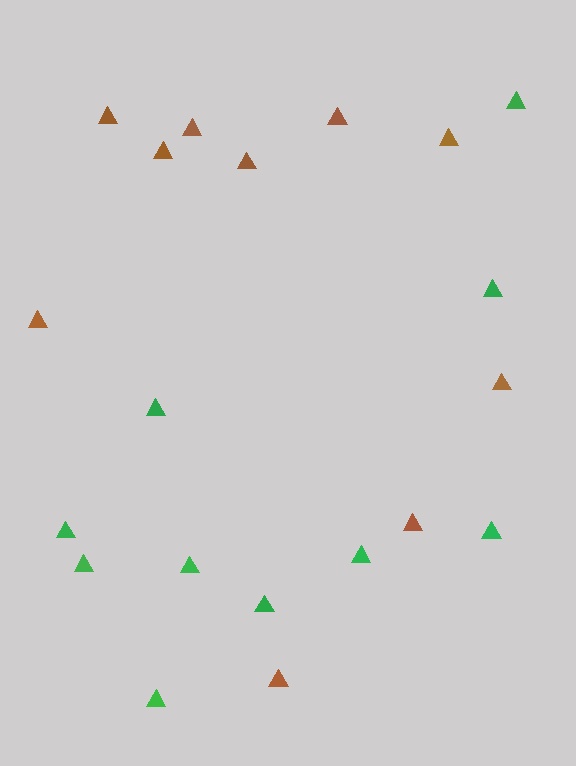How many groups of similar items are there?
There are 2 groups: one group of green triangles (10) and one group of brown triangles (10).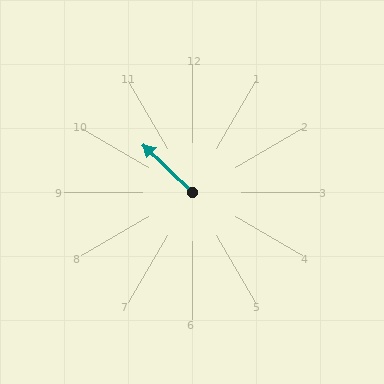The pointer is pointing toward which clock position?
Roughly 10 o'clock.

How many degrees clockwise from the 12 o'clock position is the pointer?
Approximately 314 degrees.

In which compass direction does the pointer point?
Northwest.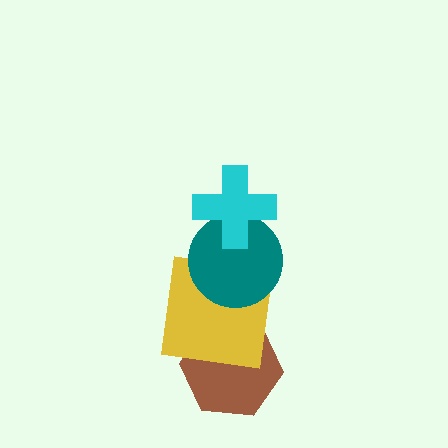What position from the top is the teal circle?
The teal circle is 2nd from the top.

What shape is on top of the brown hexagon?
The yellow square is on top of the brown hexagon.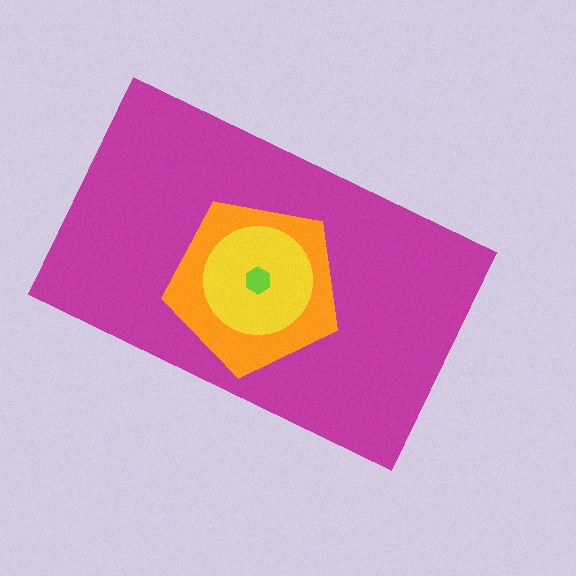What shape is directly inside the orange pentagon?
The yellow circle.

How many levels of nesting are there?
4.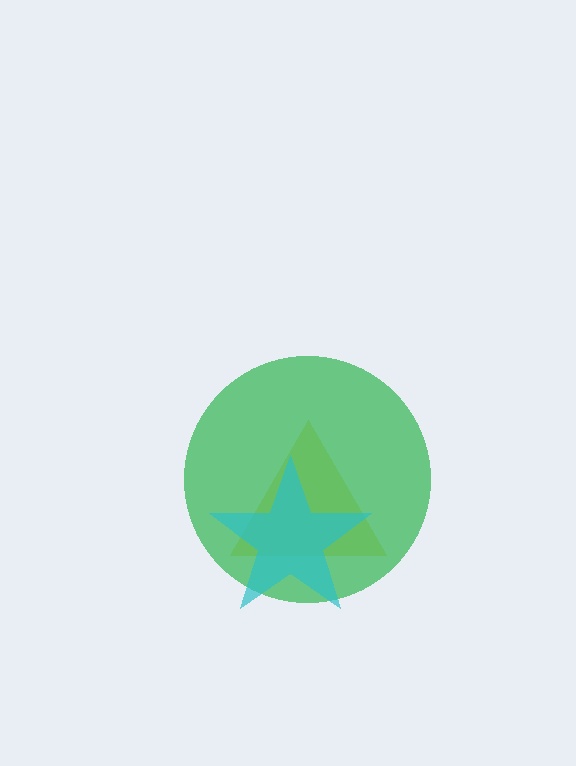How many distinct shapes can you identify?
There are 3 distinct shapes: a yellow triangle, a green circle, a cyan star.